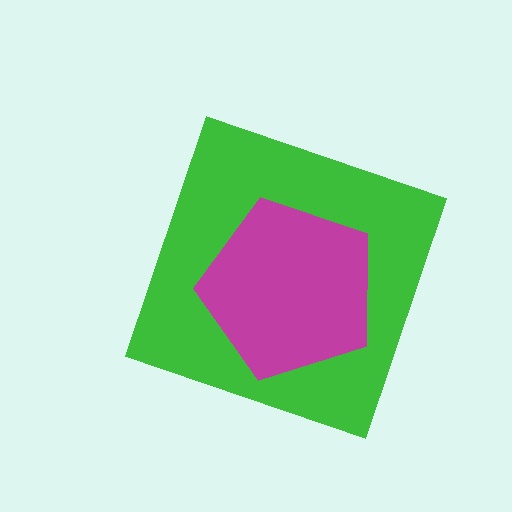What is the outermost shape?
The green diamond.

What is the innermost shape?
The magenta pentagon.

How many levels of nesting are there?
2.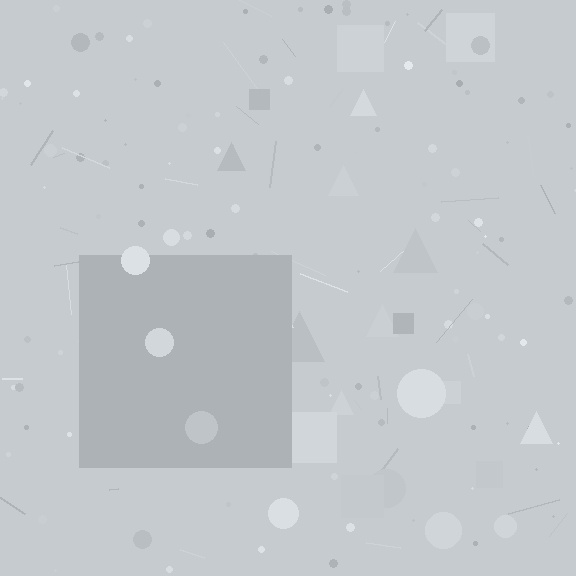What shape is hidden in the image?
A square is hidden in the image.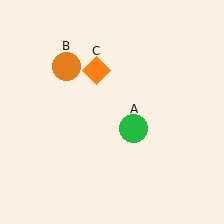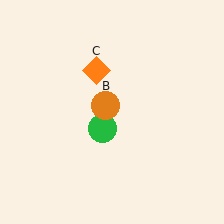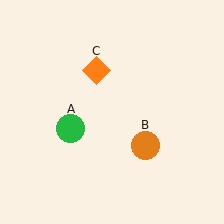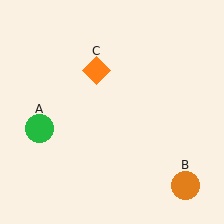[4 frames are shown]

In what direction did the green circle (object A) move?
The green circle (object A) moved left.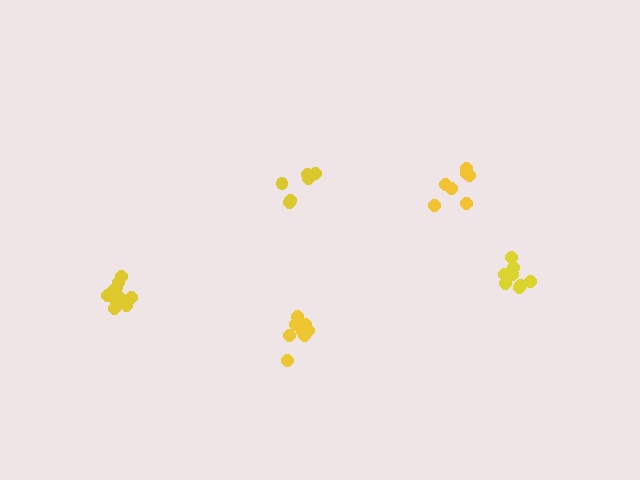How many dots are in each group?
Group 1: 7 dots, Group 2: 10 dots, Group 3: 13 dots, Group 4: 8 dots, Group 5: 7 dots (45 total).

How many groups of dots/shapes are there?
There are 5 groups.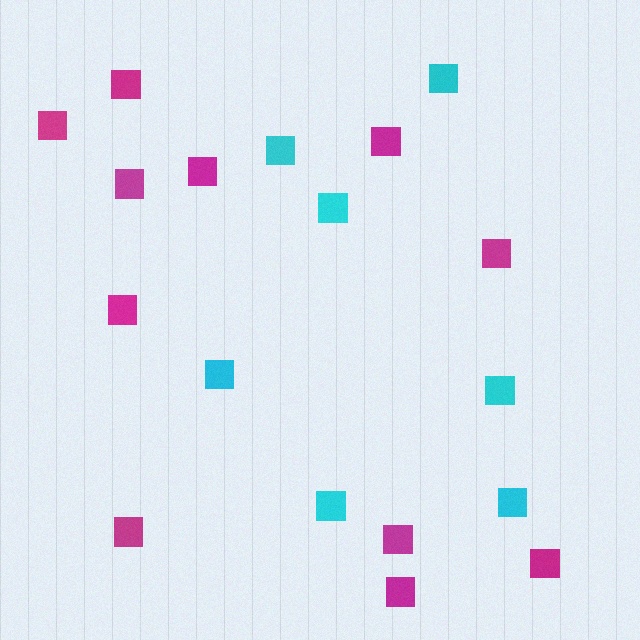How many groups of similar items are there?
There are 2 groups: one group of magenta squares (11) and one group of cyan squares (7).